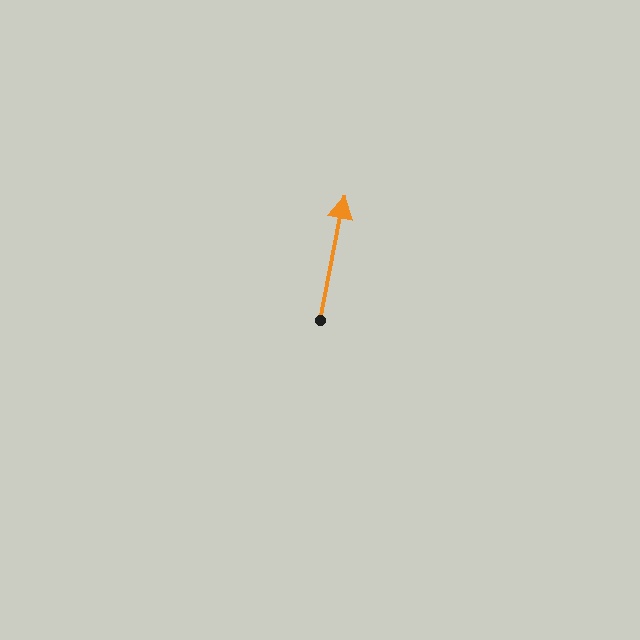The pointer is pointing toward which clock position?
Roughly 12 o'clock.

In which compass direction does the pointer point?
North.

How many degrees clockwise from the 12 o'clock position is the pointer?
Approximately 11 degrees.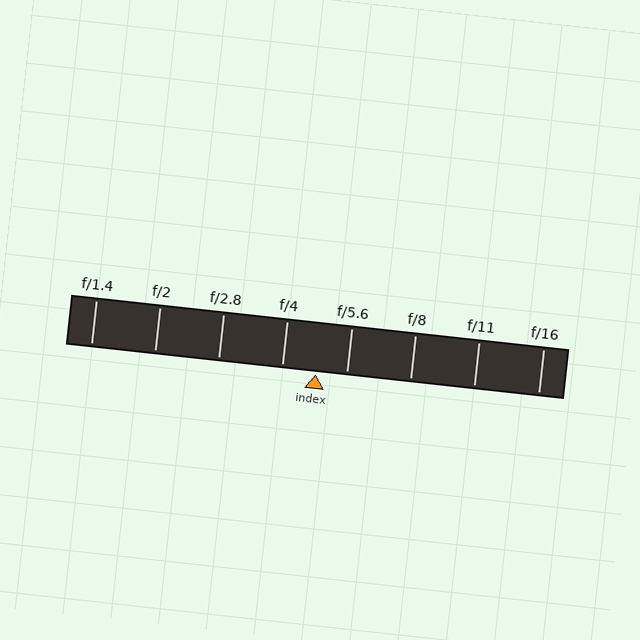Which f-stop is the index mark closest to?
The index mark is closest to f/5.6.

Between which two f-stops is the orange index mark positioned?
The index mark is between f/4 and f/5.6.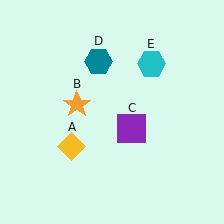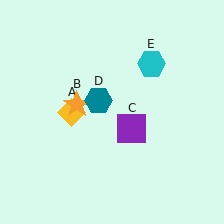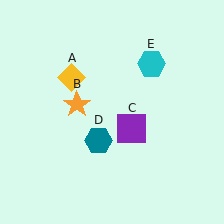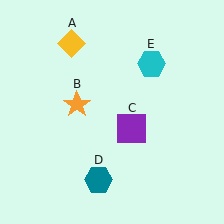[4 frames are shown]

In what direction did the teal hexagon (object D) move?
The teal hexagon (object D) moved down.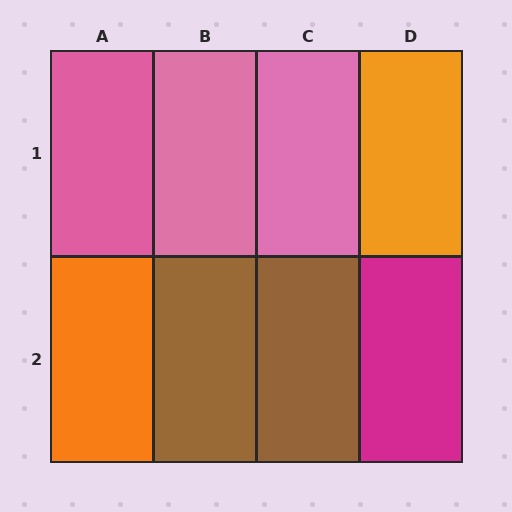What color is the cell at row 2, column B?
Brown.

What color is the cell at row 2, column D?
Magenta.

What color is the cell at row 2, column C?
Brown.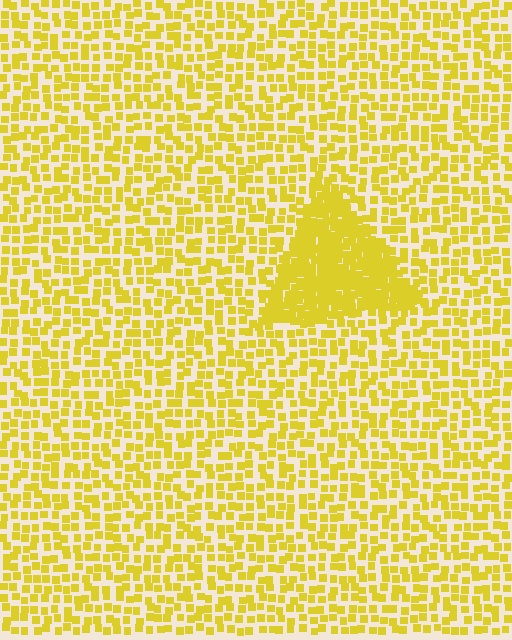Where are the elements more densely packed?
The elements are more densely packed inside the triangle boundary.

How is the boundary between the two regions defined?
The boundary is defined by a change in element density (approximately 2.4x ratio). All elements are the same color, size, and shape.